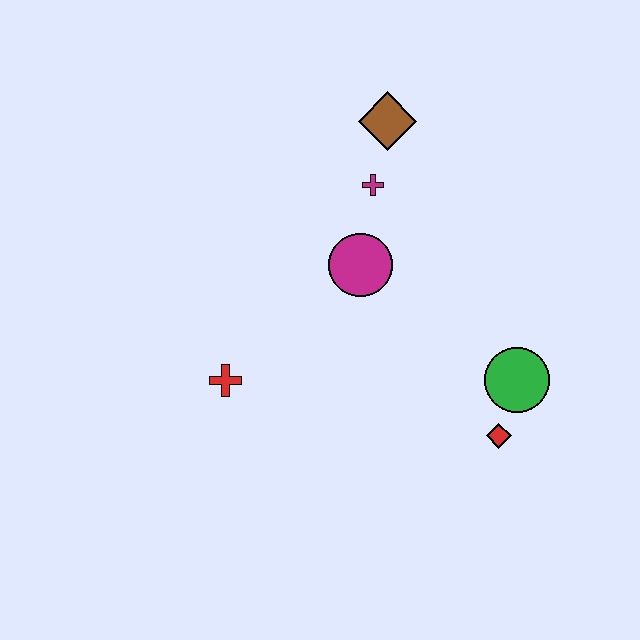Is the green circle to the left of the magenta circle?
No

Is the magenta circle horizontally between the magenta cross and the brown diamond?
No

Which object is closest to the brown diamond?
The magenta cross is closest to the brown diamond.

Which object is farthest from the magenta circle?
The red diamond is farthest from the magenta circle.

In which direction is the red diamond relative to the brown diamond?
The red diamond is below the brown diamond.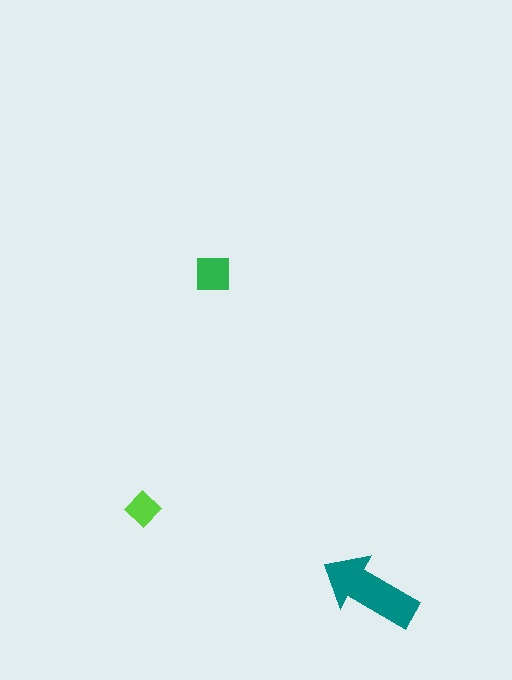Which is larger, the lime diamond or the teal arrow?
The teal arrow.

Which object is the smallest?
The lime diamond.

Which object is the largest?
The teal arrow.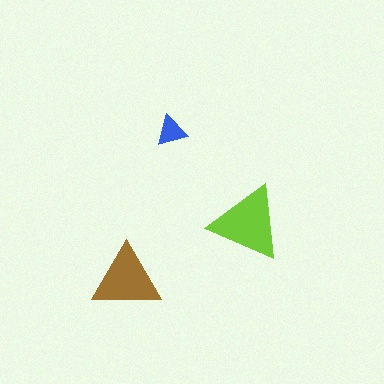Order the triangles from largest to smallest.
the lime one, the brown one, the blue one.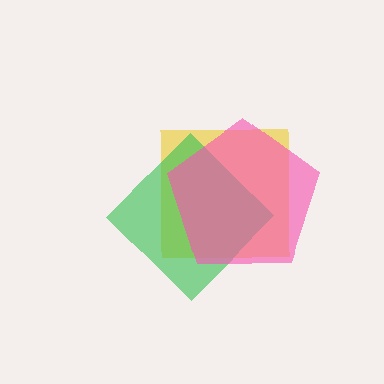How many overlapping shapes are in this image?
There are 3 overlapping shapes in the image.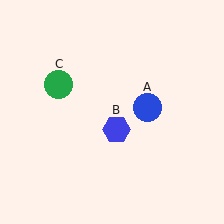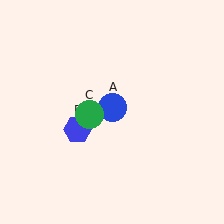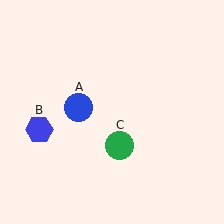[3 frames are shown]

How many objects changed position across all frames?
3 objects changed position: blue circle (object A), blue hexagon (object B), green circle (object C).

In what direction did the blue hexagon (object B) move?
The blue hexagon (object B) moved left.